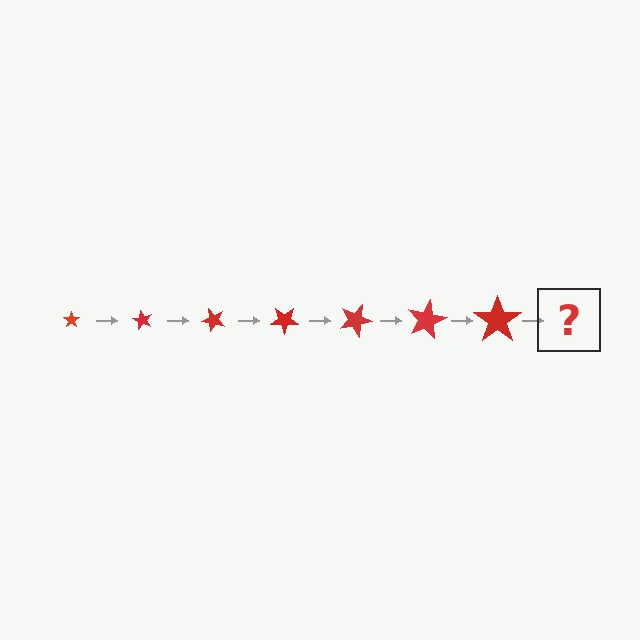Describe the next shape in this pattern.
It should be a star, larger than the previous one and rotated 420 degrees from the start.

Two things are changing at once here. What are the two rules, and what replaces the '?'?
The two rules are that the star grows larger each step and it rotates 60 degrees each step. The '?' should be a star, larger than the previous one and rotated 420 degrees from the start.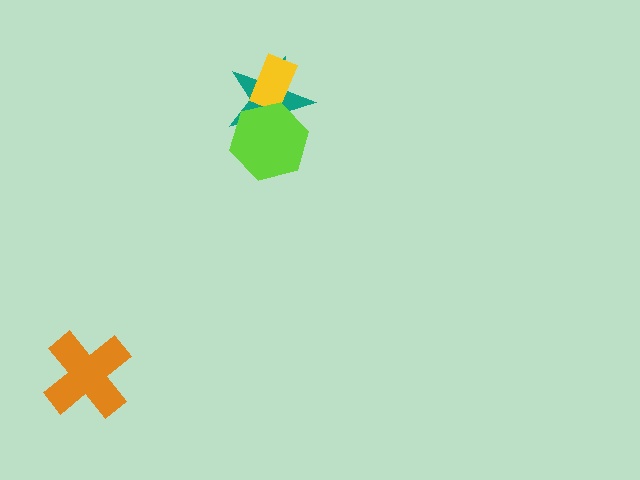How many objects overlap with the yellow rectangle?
2 objects overlap with the yellow rectangle.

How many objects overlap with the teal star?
2 objects overlap with the teal star.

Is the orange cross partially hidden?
No, no other shape covers it.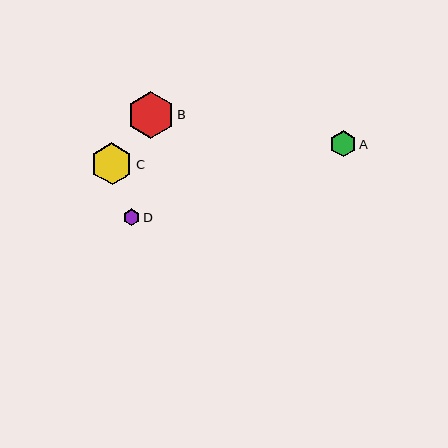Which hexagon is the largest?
Hexagon B is the largest with a size of approximately 47 pixels.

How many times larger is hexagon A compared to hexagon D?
Hexagon A is approximately 1.6 times the size of hexagon D.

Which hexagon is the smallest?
Hexagon D is the smallest with a size of approximately 16 pixels.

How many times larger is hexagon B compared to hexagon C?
Hexagon B is approximately 1.1 times the size of hexagon C.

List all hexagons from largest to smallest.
From largest to smallest: B, C, A, D.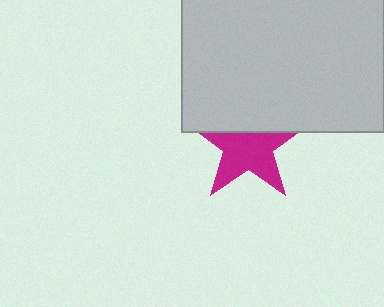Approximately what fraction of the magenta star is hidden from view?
Roughly 37% of the magenta star is hidden behind the light gray rectangle.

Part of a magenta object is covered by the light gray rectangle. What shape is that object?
It is a star.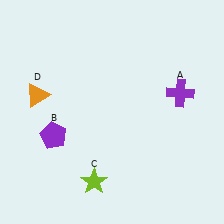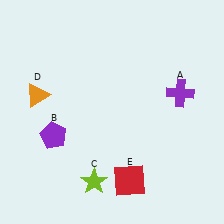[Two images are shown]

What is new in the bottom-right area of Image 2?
A red square (E) was added in the bottom-right area of Image 2.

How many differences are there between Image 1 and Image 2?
There is 1 difference between the two images.